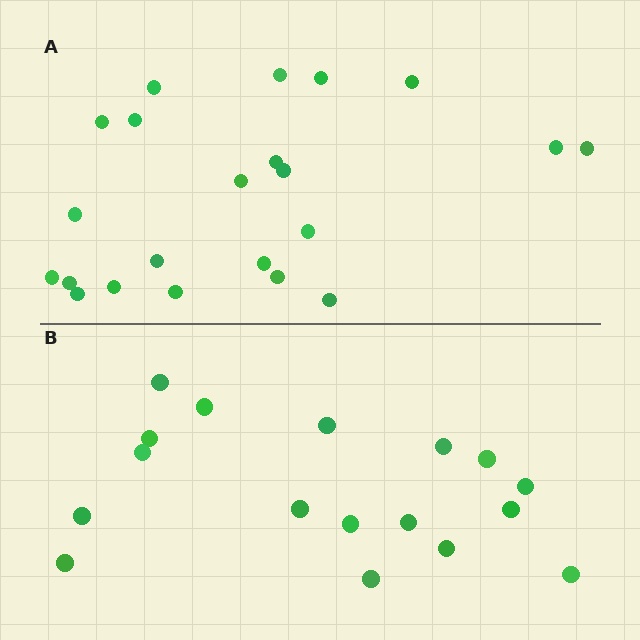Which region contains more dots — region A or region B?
Region A (the top region) has more dots.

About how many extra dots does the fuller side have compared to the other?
Region A has about 5 more dots than region B.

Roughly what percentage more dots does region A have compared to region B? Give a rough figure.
About 30% more.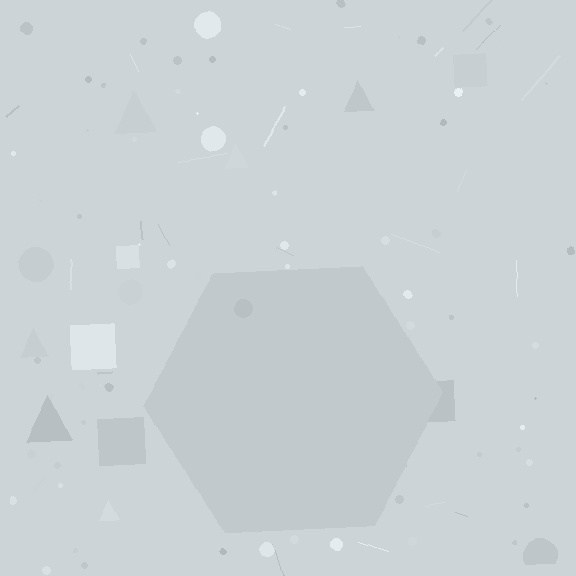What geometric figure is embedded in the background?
A hexagon is embedded in the background.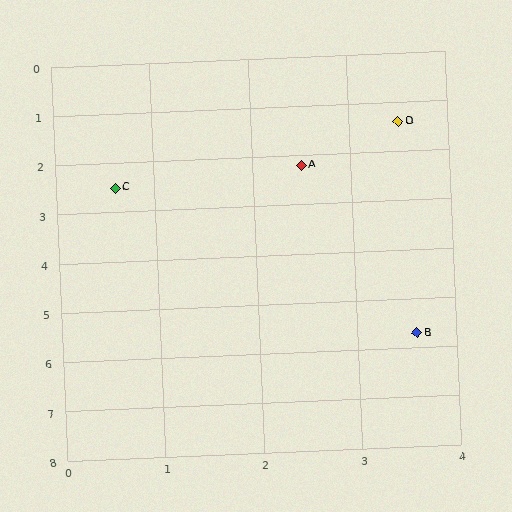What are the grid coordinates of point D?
Point D is at approximately (3.5, 1.4).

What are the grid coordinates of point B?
Point B is at approximately (3.6, 5.7).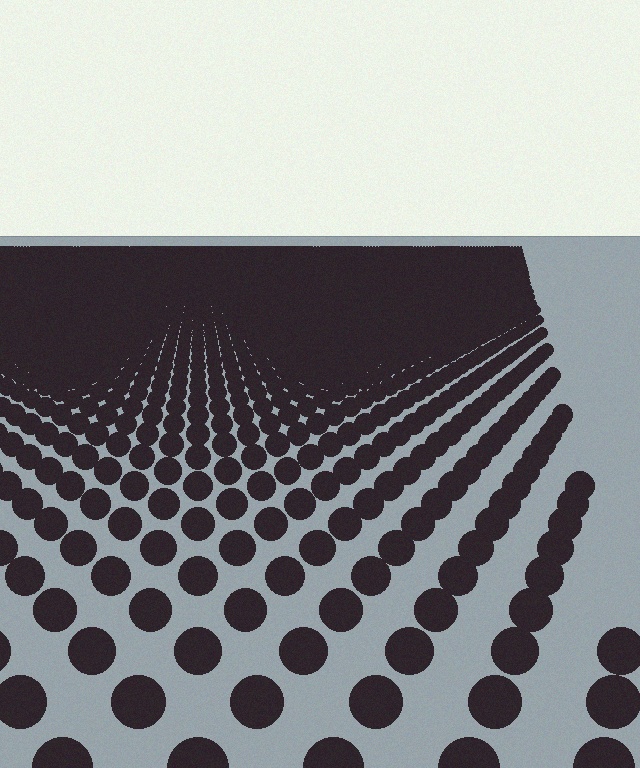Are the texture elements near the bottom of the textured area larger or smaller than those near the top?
Larger. Near the bottom, elements are closer to the viewer and appear at a bigger on-screen size.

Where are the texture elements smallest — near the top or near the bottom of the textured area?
Near the top.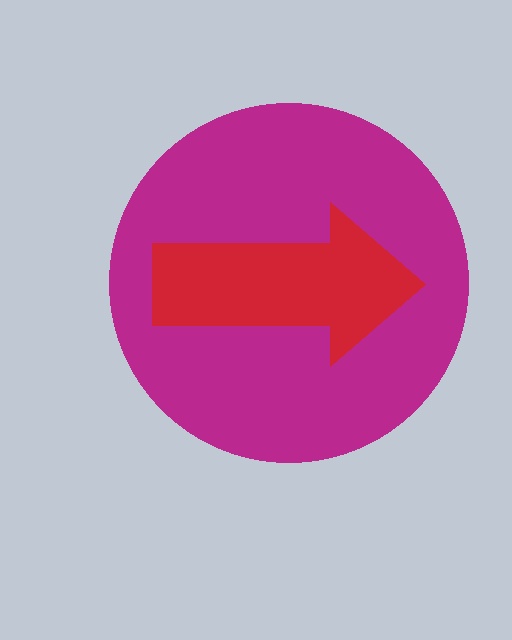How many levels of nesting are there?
2.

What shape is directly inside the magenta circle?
The red arrow.